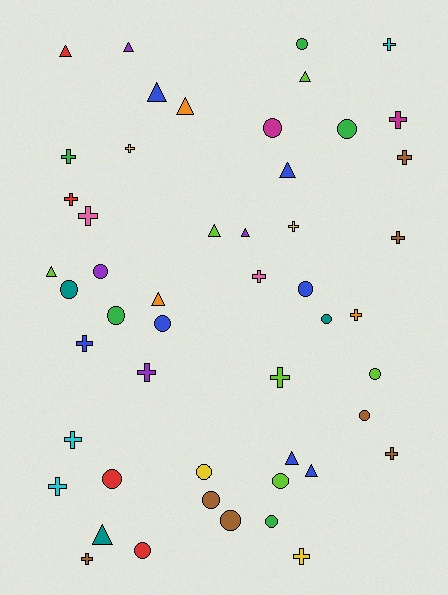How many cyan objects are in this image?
There are 3 cyan objects.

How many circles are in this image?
There are 18 circles.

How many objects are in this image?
There are 50 objects.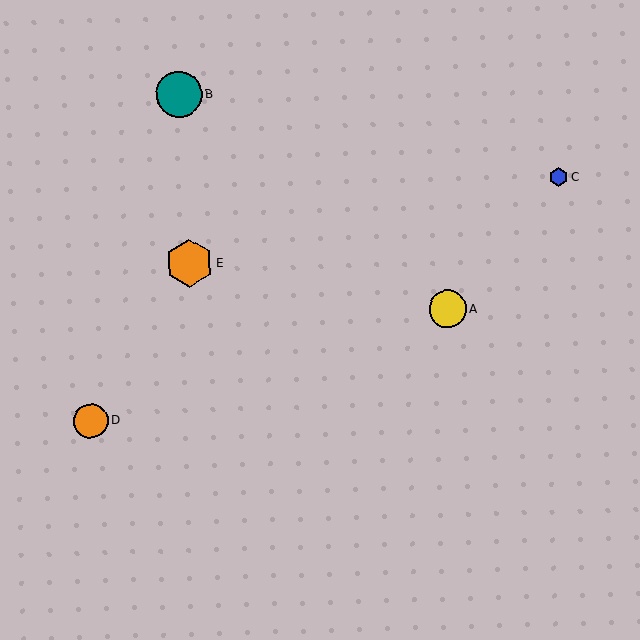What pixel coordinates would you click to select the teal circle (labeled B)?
Click at (179, 95) to select the teal circle B.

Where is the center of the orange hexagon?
The center of the orange hexagon is at (189, 264).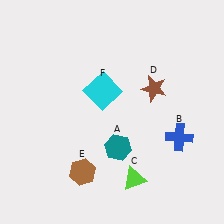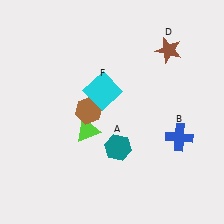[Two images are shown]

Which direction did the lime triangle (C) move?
The lime triangle (C) moved up.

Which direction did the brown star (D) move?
The brown star (D) moved up.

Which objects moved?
The objects that moved are: the lime triangle (C), the brown star (D), the brown hexagon (E).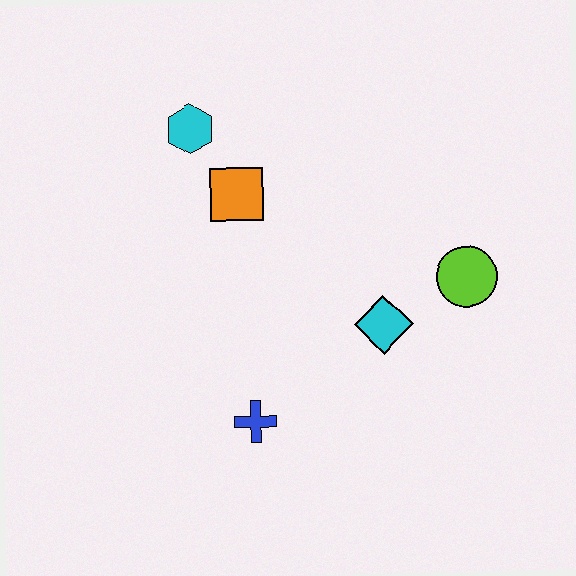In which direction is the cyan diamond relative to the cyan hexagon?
The cyan diamond is below the cyan hexagon.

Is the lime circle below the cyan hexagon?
Yes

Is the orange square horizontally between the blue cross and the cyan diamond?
No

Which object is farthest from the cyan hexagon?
The lime circle is farthest from the cyan hexagon.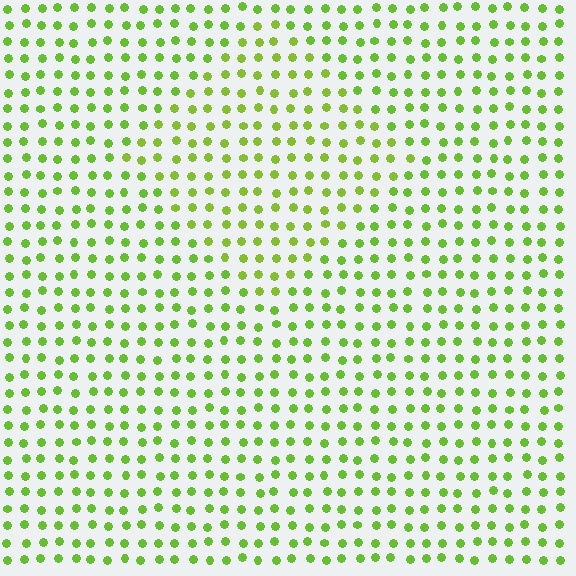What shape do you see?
I see a diamond.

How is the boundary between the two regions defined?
The boundary is defined purely by a slight shift in hue (about 13 degrees). Spacing, size, and orientation are identical on both sides.